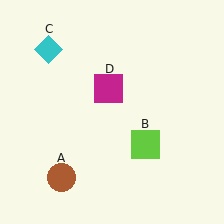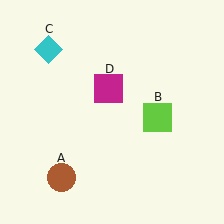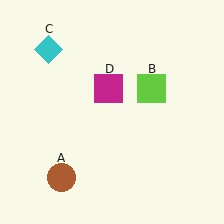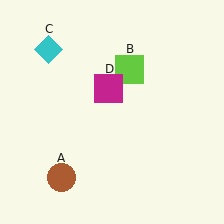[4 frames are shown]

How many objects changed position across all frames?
1 object changed position: lime square (object B).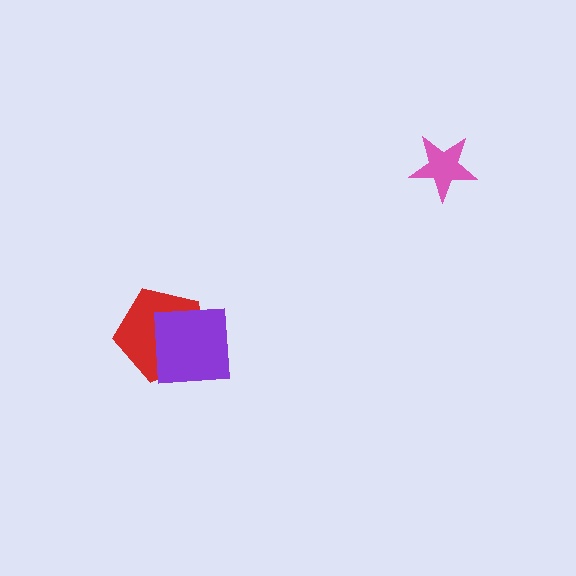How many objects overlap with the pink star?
0 objects overlap with the pink star.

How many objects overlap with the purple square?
1 object overlaps with the purple square.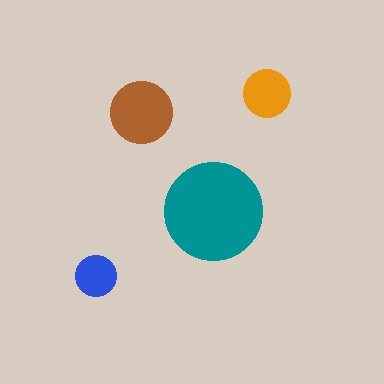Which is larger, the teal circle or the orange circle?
The teal one.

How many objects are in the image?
There are 4 objects in the image.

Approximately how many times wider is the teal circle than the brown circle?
About 1.5 times wider.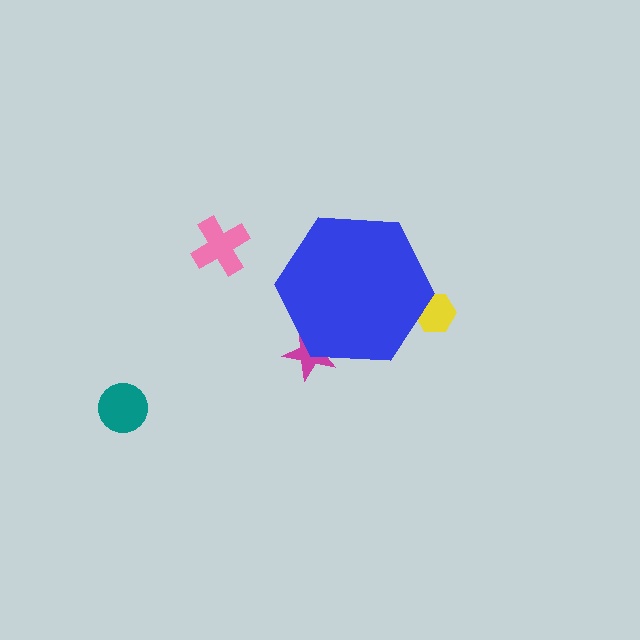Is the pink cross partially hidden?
No, the pink cross is fully visible.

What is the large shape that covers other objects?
A blue hexagon.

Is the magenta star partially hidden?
Yes, the magenta star is partially hidden behind the blue hexagon.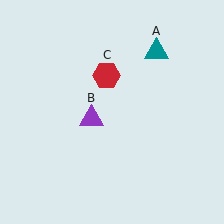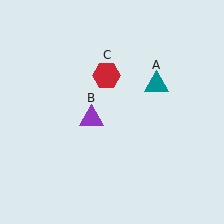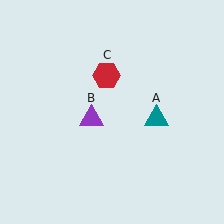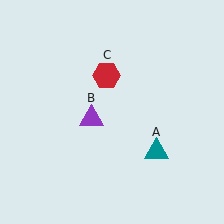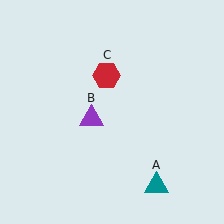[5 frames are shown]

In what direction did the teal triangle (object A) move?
The teal triangle (object A) moved down.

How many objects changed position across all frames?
1 object changed position: teal triangle (object A).